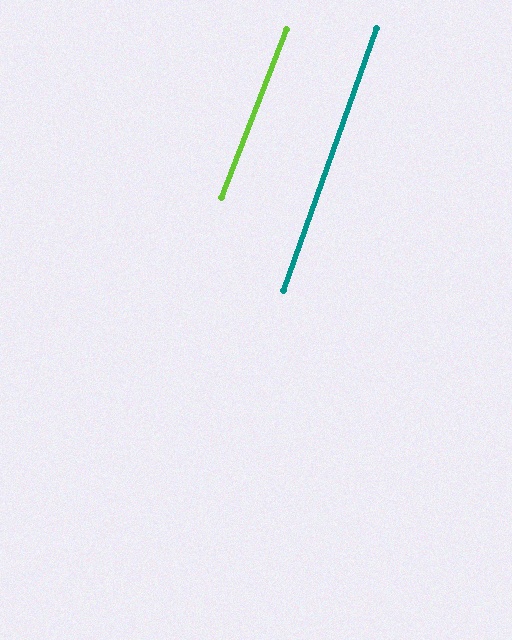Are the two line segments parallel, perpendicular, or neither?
Parallel — their directions differ by only 1.7°.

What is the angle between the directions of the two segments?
Approximately 2 degrees.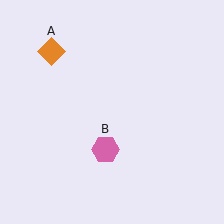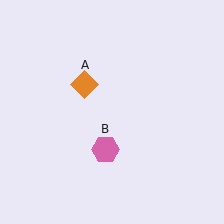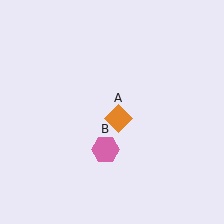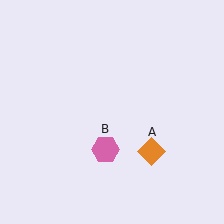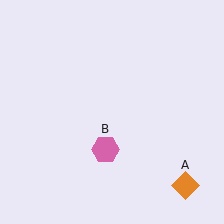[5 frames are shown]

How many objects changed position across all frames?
1 object changed position: orange diamond (object A).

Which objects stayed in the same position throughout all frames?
Pink hexagon (object B) remained stationary.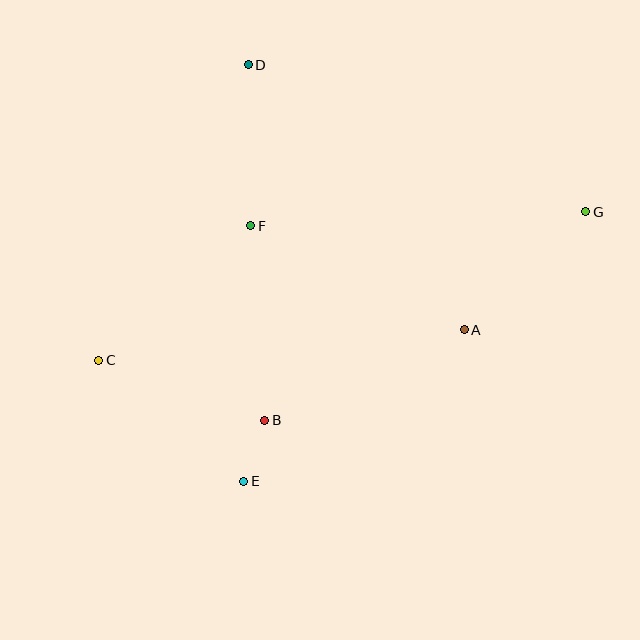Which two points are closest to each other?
Points B and E are closest to each other.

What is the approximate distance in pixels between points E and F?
The distance between E and F is approximately 256 pixels.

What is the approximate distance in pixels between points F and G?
The distance between F and G is approximately 335 pixels.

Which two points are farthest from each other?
Points C and G are farthest from each other.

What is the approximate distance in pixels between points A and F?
The distance between A and F is approximately 238 pixels.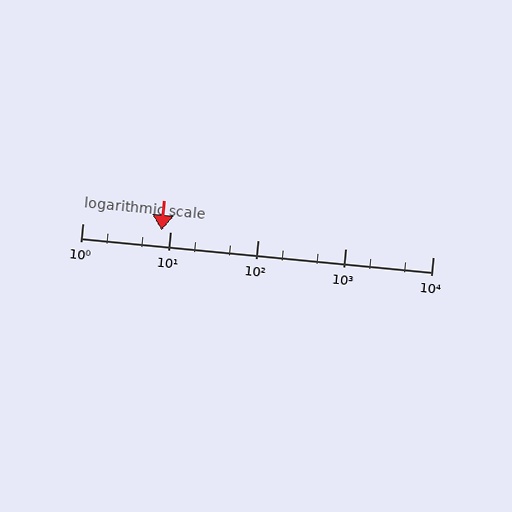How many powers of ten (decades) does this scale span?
The scale spans 4 decades, from 1 to 10000.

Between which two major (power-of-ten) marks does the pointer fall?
The pointer is between 1 and 10.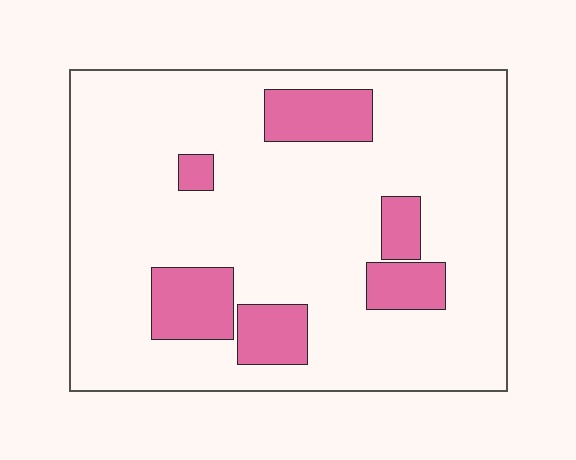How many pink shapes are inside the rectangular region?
6.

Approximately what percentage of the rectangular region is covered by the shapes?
Approximately 15%.